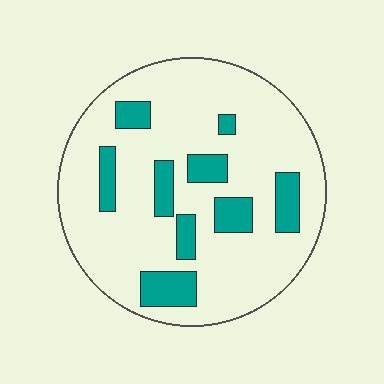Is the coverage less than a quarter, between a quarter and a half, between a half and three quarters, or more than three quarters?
Less than a quarter.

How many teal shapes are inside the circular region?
9.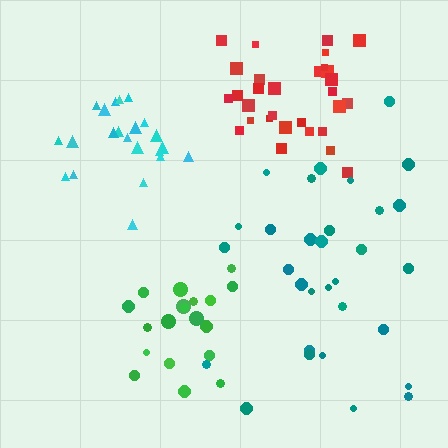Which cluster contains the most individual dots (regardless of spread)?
Teal (31).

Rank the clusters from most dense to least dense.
red, cyan, green, teal.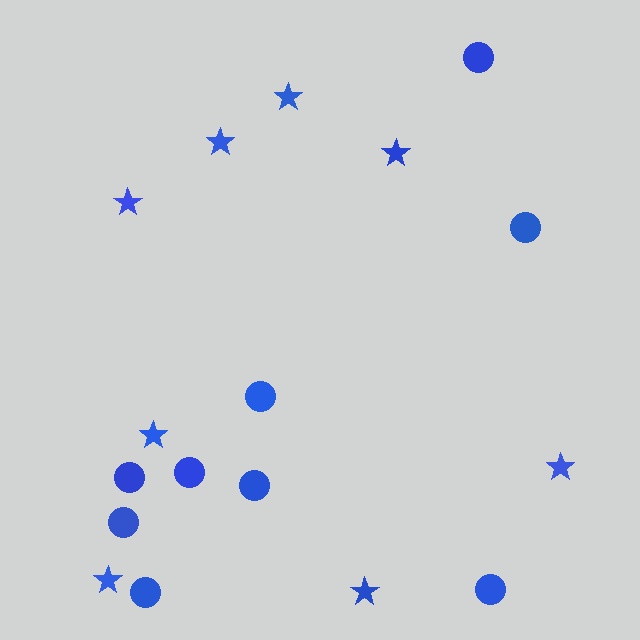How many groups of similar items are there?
There are 2 groups: one group of circles (9) and one group of stars (8).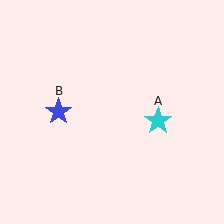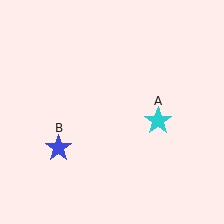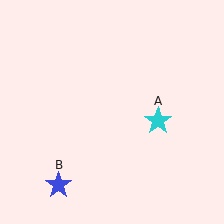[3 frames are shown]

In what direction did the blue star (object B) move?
The blue star (object B) moved down.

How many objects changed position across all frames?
1 object changed position: blue star (object B).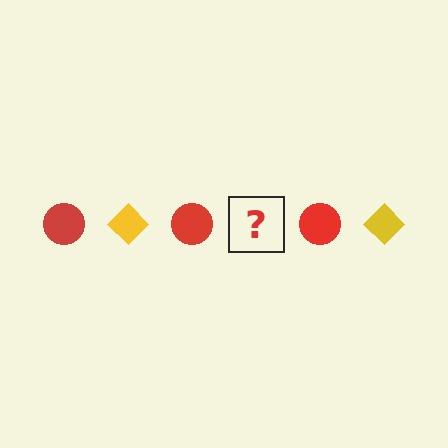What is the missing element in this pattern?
The missing element is a yellow diamond.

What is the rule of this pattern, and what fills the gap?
The rule is that the pattern alternates between red circle and yellow diamond. The gap should be filled with a yellow diamond.